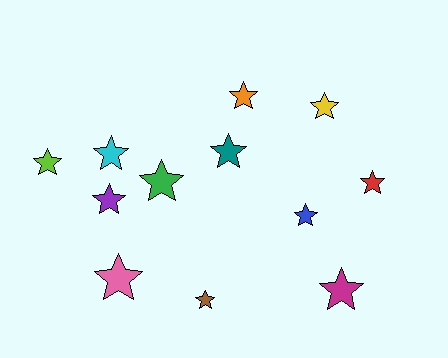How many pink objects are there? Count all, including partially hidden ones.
There is 1 pink object.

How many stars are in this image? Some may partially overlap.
There are 12 stars.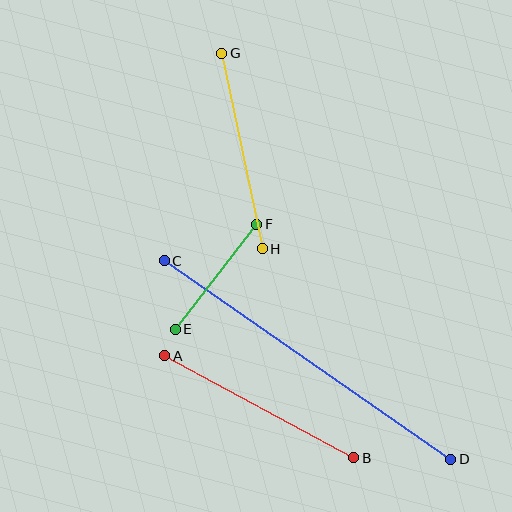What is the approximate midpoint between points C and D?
The midpoint is at approximately (308, 360) pixels.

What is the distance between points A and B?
The distance is approximately 215 pixels.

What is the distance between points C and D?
The distance is approximately 348 pixels.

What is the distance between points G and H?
The distance is approximately 200 pixels.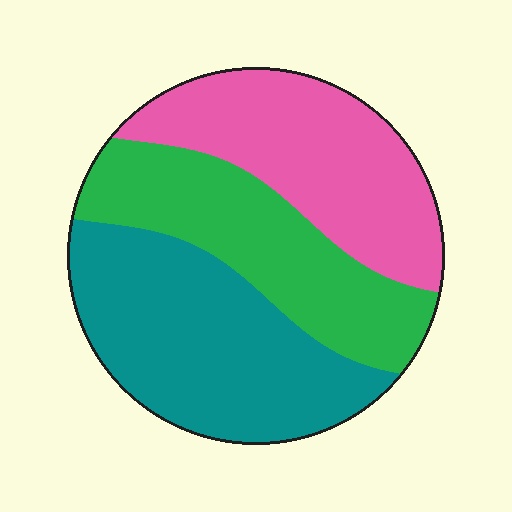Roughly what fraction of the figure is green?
Green takes up about one third (1/3) of the figure.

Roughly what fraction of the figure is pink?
Pink covers about 30% of the figure.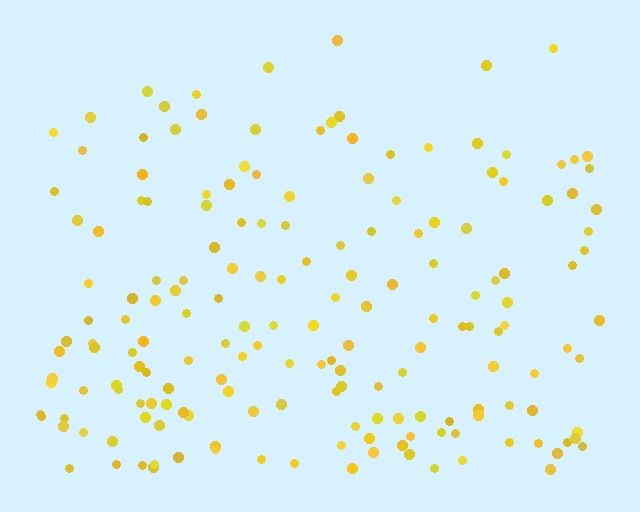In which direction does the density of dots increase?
From top to bottom, with the bottom side densest.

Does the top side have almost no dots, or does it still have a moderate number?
Still a moderate number, just noticeably fewer than the bottom.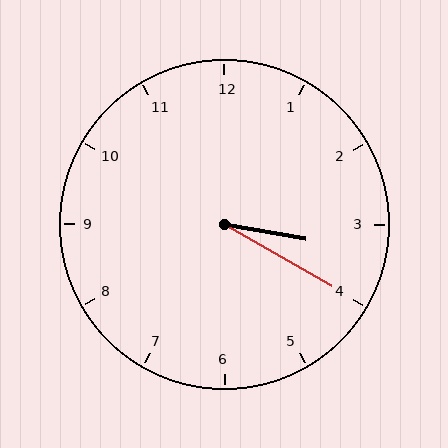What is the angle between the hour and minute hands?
Approximately 20 degrees.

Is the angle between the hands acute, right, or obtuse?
It is acute.